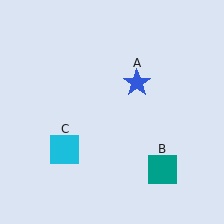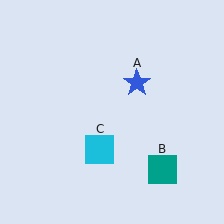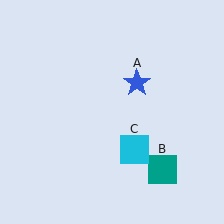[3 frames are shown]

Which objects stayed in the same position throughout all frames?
Blue star (object A) and teal square (object B) remained stationary.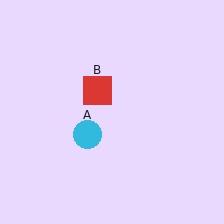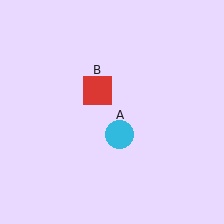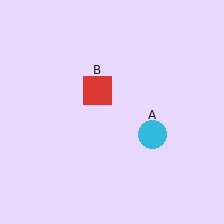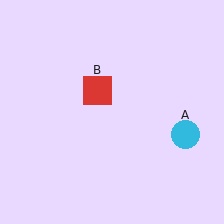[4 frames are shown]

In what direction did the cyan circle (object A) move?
The cyan circle (object A) moved right.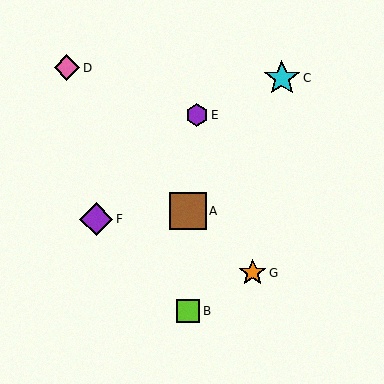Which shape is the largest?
The brown square (labeled A) is the largest.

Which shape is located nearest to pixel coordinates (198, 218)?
The brown square (labeled A) at (188, 211) is nearest to that location.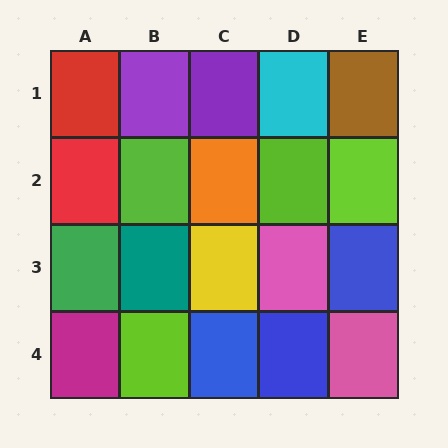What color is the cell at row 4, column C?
Blue.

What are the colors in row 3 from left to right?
Green, teal, yellow, pink, blue.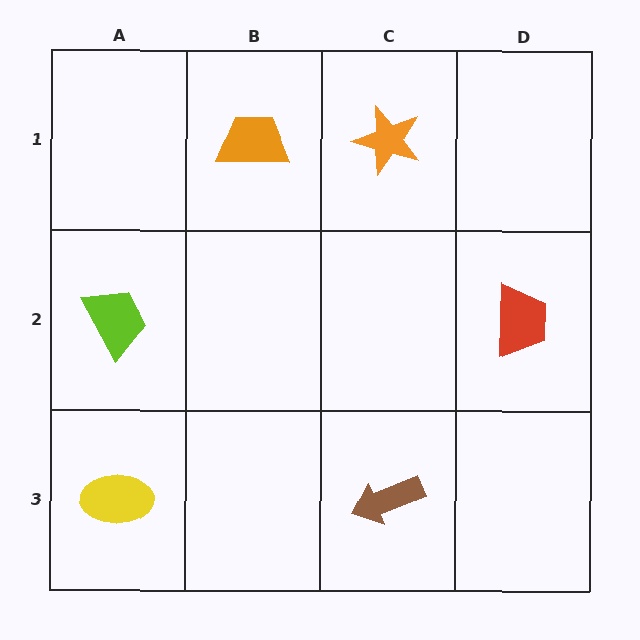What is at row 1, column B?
An orange trapezoid.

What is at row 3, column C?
A brown arrow.